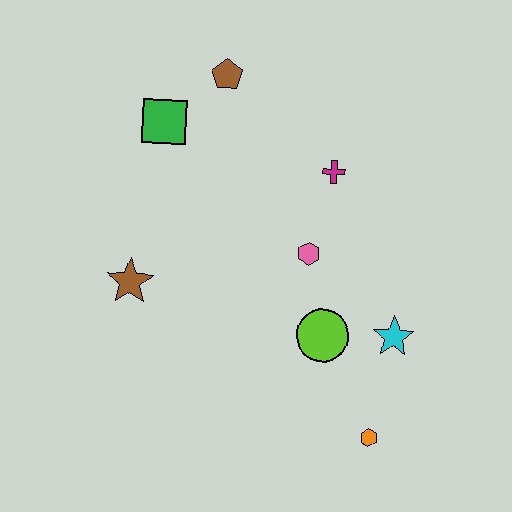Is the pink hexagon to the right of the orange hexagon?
No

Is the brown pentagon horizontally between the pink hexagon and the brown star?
Yes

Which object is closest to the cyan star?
The lime circle is closest to the cyan star.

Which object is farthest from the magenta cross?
The orange hexagon is farthest from the magenta cross.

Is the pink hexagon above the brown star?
Yes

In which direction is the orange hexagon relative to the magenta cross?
The orange hexagon is below the magenta cross.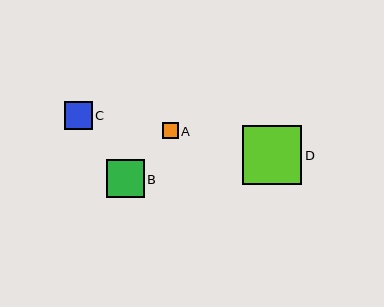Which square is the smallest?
Square A is the smallest with a size of approximately 16 pixels.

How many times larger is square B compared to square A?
Square B is approximately 2.4 times the size of square A.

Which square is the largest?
Square D is the largest with a size of approximately 59 pixels.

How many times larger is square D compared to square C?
Square D is approximately 2.1 times the size of square C.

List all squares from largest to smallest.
From largest to smallest: D, B, C, A.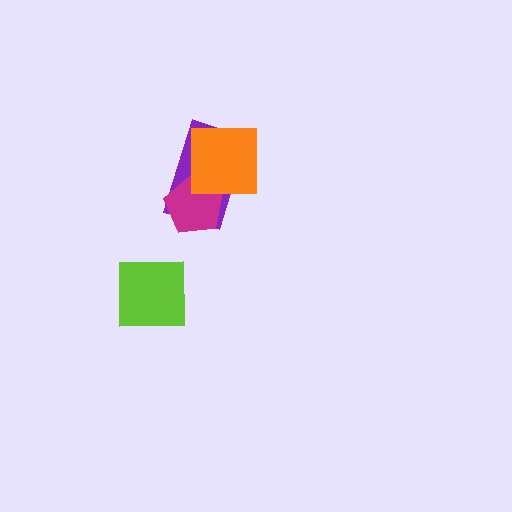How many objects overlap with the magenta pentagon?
2 objects overlap with the magenta pentagon.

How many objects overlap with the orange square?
2 objects overlap with the orange square.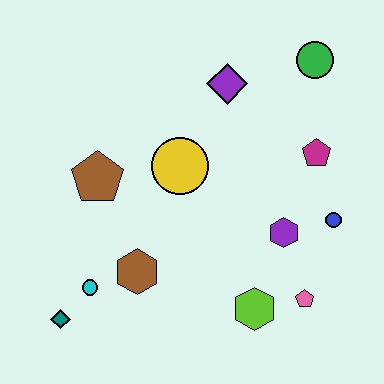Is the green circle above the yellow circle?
Yes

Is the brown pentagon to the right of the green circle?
No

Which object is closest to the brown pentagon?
The yellow circle is closest to the brown pentagon.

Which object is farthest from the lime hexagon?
The green circle is farthest from the lime hexagon.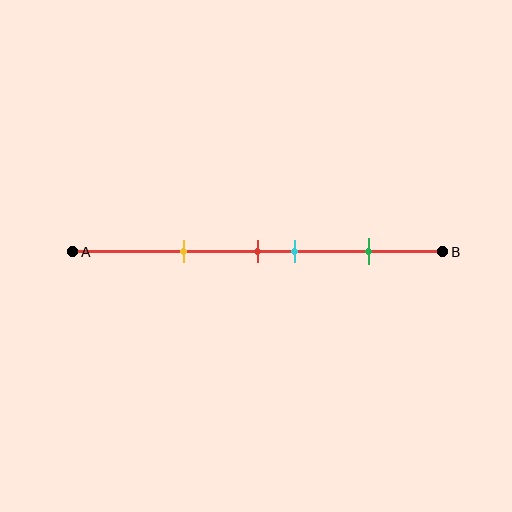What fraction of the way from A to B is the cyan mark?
The cyan mark is approximately 60% (0.6) of the way from A to B.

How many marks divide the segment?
There are 4 marks dividing the segment.